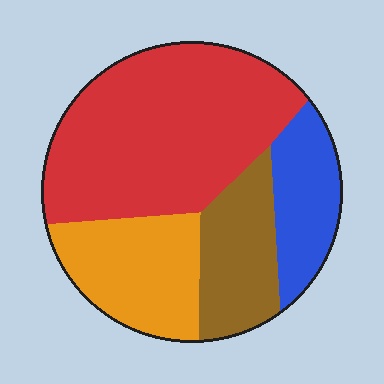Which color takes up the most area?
Red, at roughly 50%.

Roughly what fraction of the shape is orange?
Orange takes up about one fifth (1/5) of the shape.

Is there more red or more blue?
Red.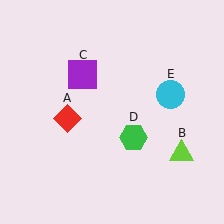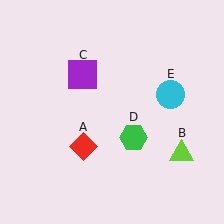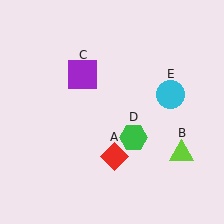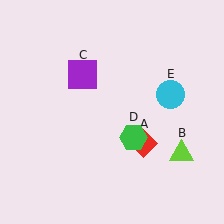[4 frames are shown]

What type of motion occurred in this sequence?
The red diamond (object A) rotated counterclockwise around the center of the scene.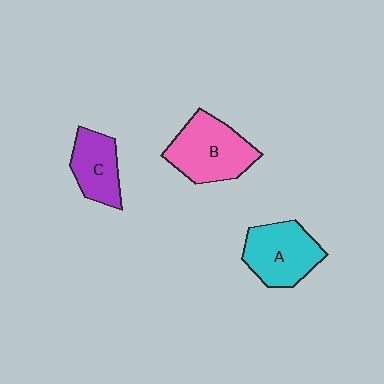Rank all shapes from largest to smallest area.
From largest to smallest: B (pink), A (cyan), C (purple).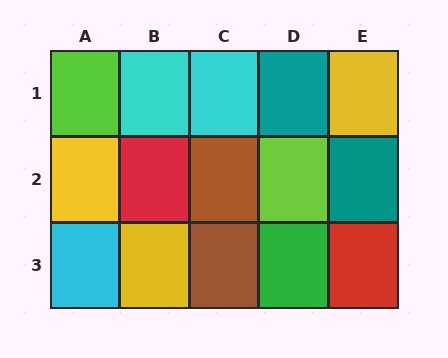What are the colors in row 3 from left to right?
Cyan, yellow, brown, green, red.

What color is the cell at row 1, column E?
Yellow.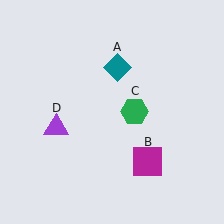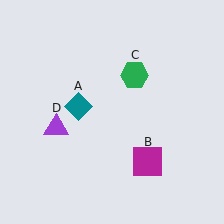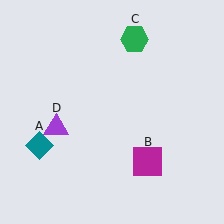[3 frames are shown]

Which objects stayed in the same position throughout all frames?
Magenta square (object B) and purple triangle (object D) remained stationary.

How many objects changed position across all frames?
2 objects changed position: teal diamond (object A), green hexagon (object C).